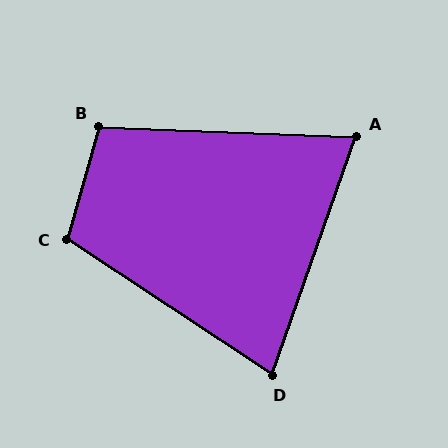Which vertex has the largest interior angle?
C, at approximately 107 degrees.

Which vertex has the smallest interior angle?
A, at approximately 73 degrees.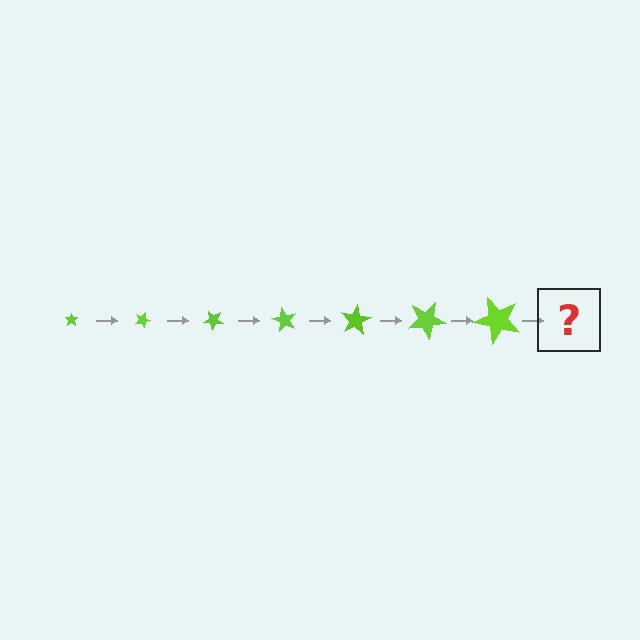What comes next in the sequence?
The next element should be a star, larger than the previous one and rotated 140 degrees from the start.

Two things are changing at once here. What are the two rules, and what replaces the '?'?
The two rules are that the star grows larger each step and it rotates 20 degrees each step. The '?' should be a star, larger than the previous one and rotated 140 degrees from the start.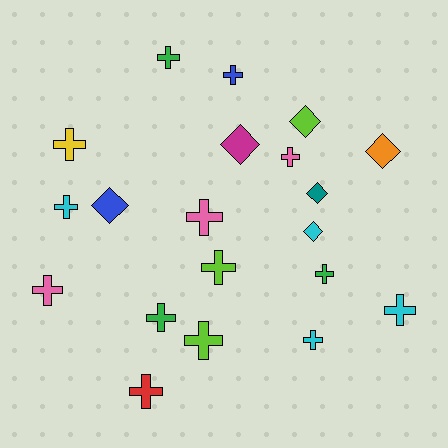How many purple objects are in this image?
There are no purple objects.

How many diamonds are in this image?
There are 6 diamonds.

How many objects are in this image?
There are 20 objects.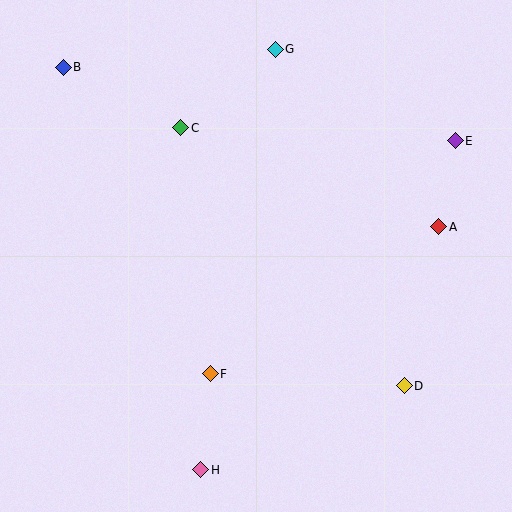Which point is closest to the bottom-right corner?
Point D is closest to the bottom-right corner.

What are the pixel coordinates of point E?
Point E is at (455, 141).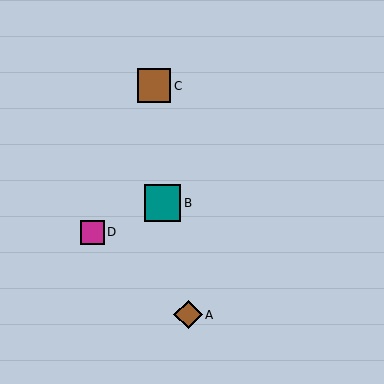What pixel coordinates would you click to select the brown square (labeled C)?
Click at (154, 86) to select the brown square C.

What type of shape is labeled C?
Shape C is a brown square.